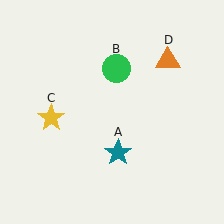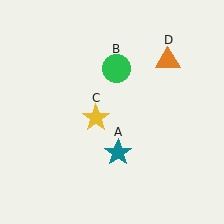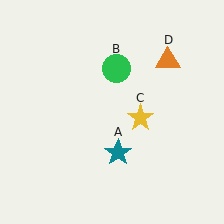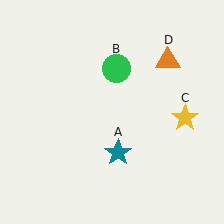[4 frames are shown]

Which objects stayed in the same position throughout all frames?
Teal star (object A) and green circle (object B) and orange triangle (object D) remained stationary.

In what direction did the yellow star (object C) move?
The yellow star (object C) moved right.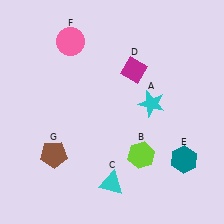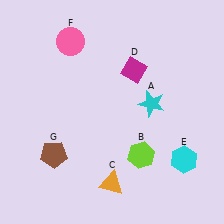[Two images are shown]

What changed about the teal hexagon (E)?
In Image 1, E is teal. In Image 2, it changed to cyan.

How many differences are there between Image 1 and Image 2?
There are 2 differences between the two images.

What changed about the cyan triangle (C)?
In Image 1, C is cyan. In Image 2, it changed to orange.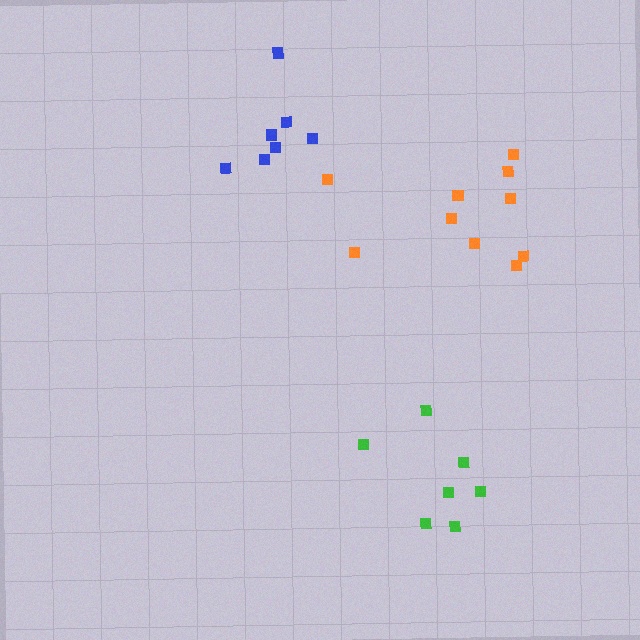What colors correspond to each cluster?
The clusters are colored: orange, blue, green.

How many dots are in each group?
Group 1: 10 dots, Group 2: 7 dots, Group 3: 7 dots (24 total).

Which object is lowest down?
The green cluster is bottommost.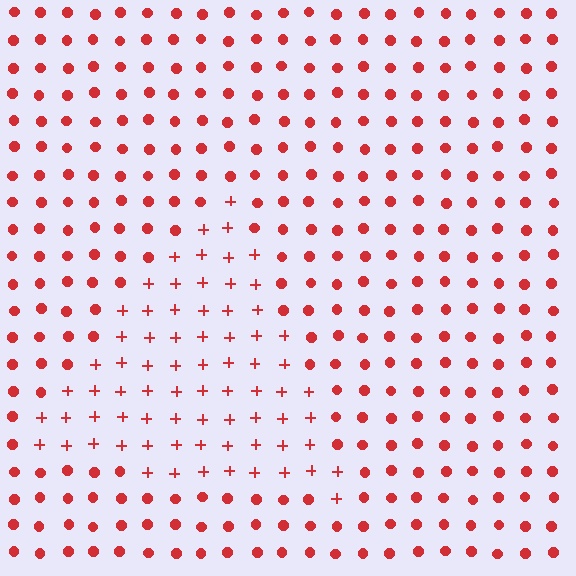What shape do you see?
I see a triangle.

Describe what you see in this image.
The image is filled with small red elements arranged in a uniform grid. A triangle-shaped region contains plus signs, while the surrounding area contains circles. The boundary is defined purely by the change in element shape.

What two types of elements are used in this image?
The image uses plus signs inside the triangle region and circles outside it.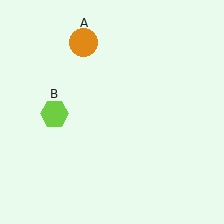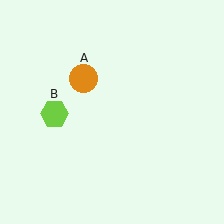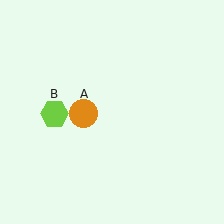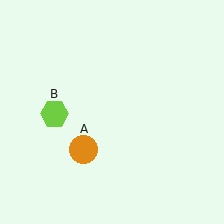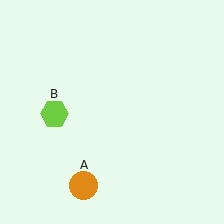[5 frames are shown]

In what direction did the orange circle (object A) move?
The orange circle (object A) moved down.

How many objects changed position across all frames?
1 object changed position: orange circle (object A).